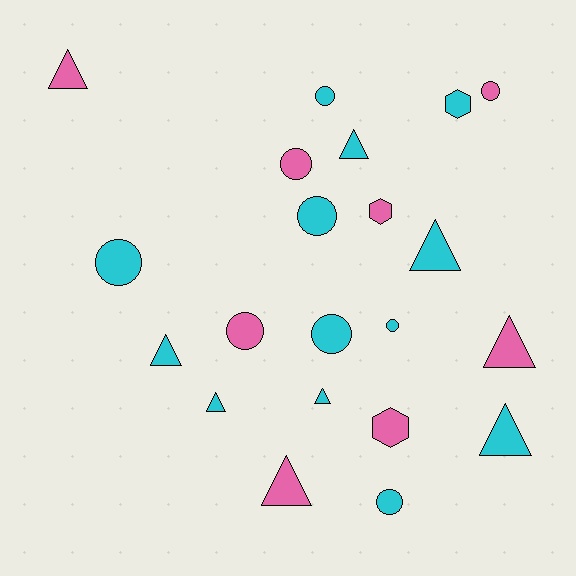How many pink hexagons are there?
There are 2 pink hexagons.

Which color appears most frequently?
Cyan, with 13 objects.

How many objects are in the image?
There are 21 objects.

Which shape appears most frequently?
Circle, with 9 objects.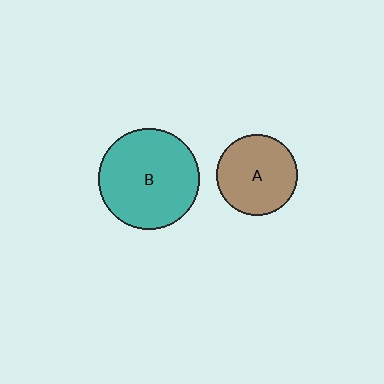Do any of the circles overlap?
No, none of the circles overlap.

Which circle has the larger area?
Circle B (teal).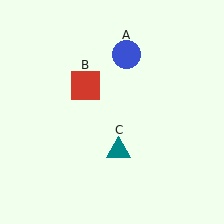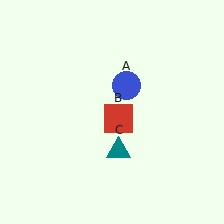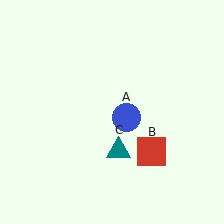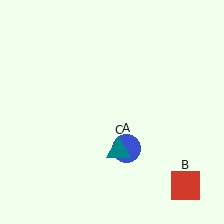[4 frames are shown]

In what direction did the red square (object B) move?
The red square (object B) moved down and to the right.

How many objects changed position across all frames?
2 objects changed position: blue circle (object A), red square (object B).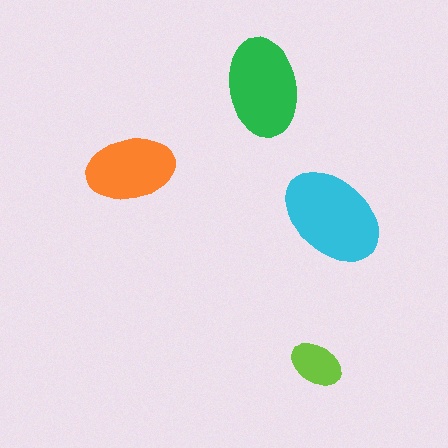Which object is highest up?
The green ellipse is topmost.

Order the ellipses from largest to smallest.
the cyan one, the green one, the orange one, the lime one.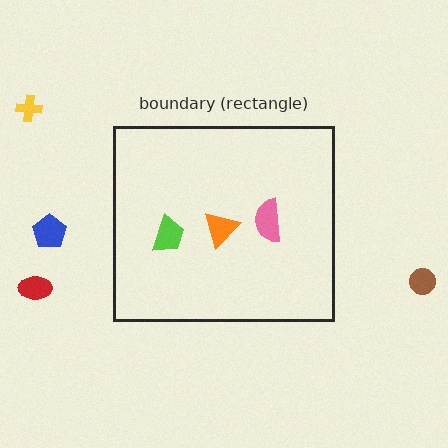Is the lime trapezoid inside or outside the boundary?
Inside.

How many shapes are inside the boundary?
3 inside, 4 outside.